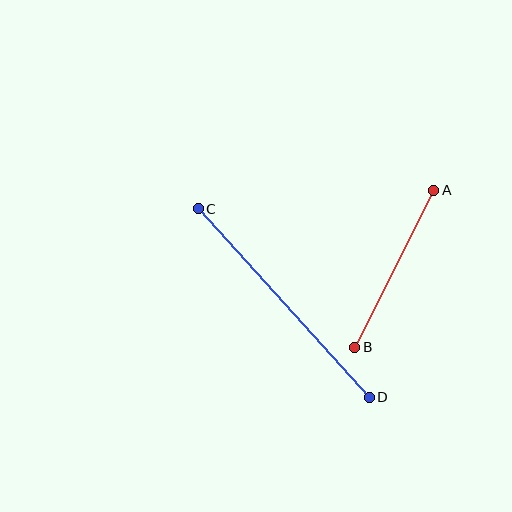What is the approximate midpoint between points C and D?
The midpoint is at approximately (284, 303) pixels.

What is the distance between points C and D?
The distance is approximately 255 pixels.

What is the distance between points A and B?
The distance is approximately 175 pixels.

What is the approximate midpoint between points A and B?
The midpoint is at approximately (394, 269) pixels.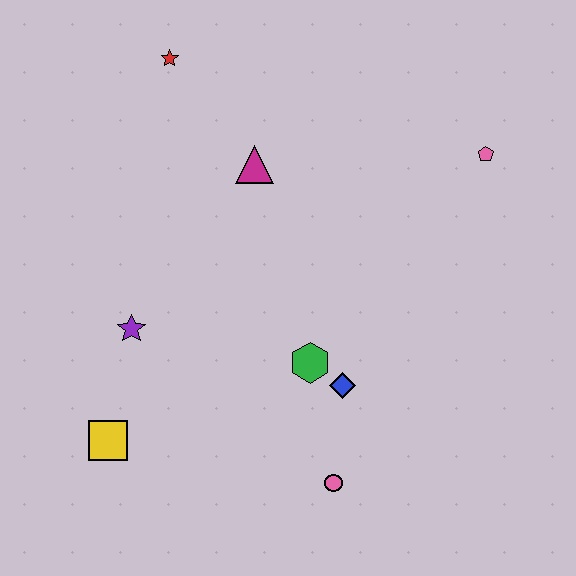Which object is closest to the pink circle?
The blue diamond is closest to the pink circle.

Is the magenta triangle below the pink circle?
No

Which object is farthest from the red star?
The pink circle is farthest from the red star.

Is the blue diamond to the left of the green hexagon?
No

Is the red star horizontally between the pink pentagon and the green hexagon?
No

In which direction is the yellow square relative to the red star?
The yellow square is below the red star.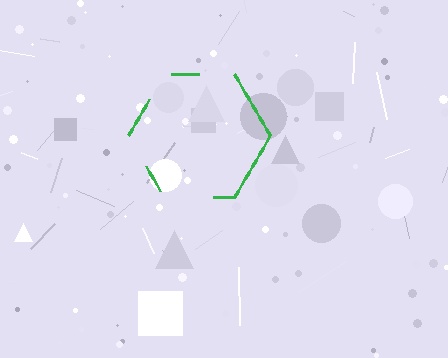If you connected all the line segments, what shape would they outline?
They would outline a hexagon.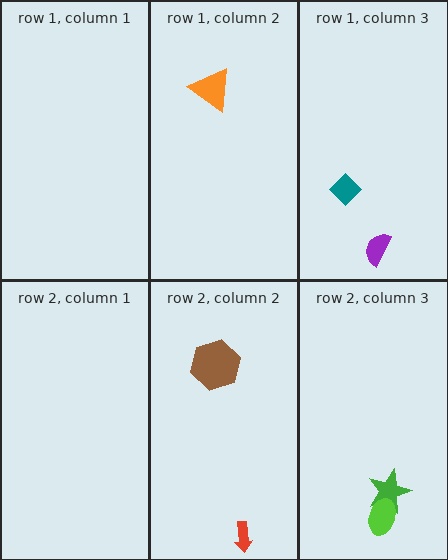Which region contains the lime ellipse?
The row 2, column 3 region.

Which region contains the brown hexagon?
The row 2, column 2 region.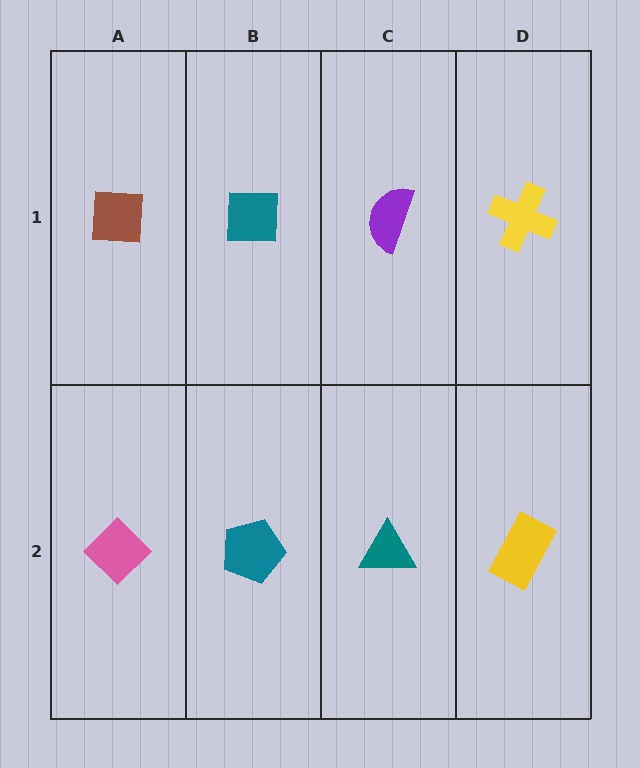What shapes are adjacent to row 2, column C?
A purple semicircle (row 1, column C), a teal pentagon (row 2, column B), a yellow rectangle (row 2, column D).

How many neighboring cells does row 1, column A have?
2.